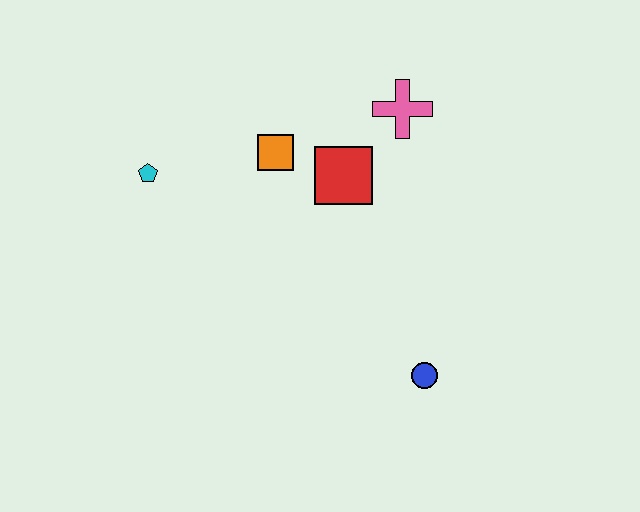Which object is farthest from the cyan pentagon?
The blue circle is farthest from the cyan pentagon.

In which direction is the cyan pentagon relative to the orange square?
The cyan pentagon is to the left of the orange square.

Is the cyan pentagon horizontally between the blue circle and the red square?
No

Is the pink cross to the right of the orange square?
Yes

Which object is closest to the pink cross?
The red square is closest to the pink cross.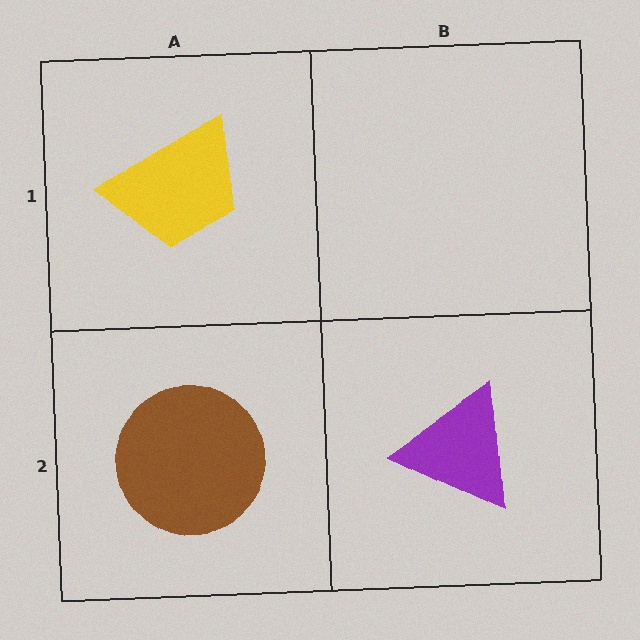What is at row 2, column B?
A purple triangle.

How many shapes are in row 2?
2 shapes.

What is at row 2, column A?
A brown circle.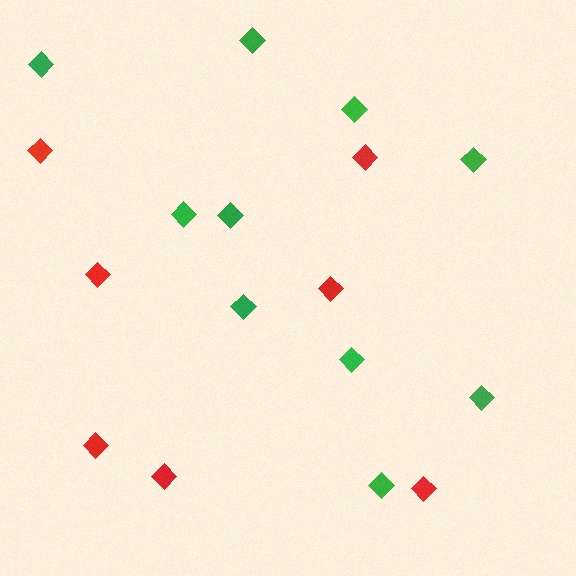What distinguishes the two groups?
There are 2 groups: one group of green diamonds (10) and one group of red diamonds (7).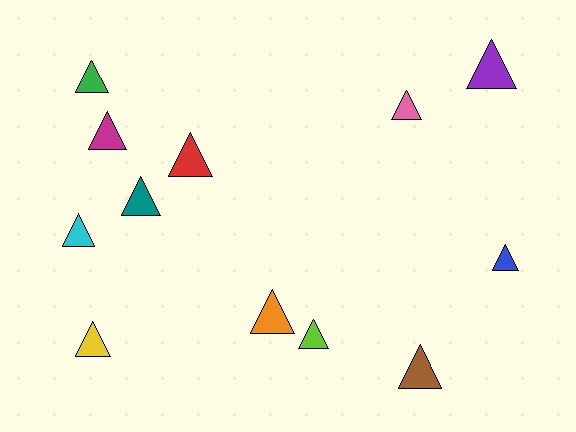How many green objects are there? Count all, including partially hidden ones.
There is 1 green object.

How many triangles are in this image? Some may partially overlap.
There are 12 triangles.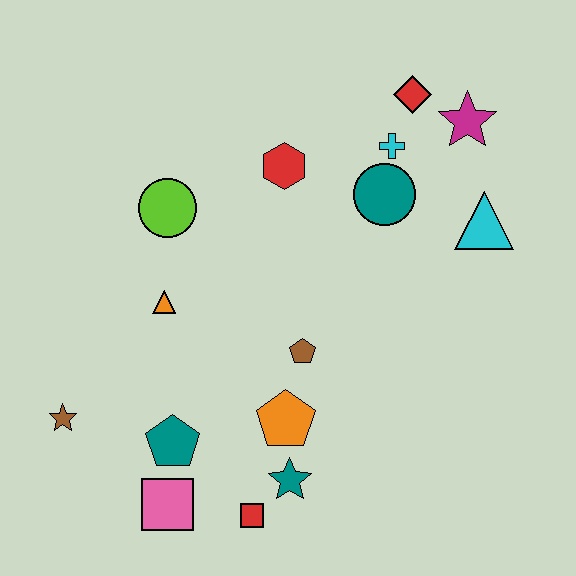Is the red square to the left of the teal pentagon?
No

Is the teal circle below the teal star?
No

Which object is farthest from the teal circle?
The brown star is farthest from the teal circle.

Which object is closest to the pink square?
The teal pentagon is closest to the pink square.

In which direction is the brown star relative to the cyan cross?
The brown star is to the left of the cyan cross.